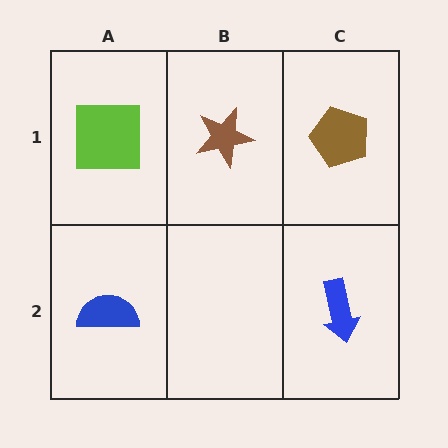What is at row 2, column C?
A blue arrow.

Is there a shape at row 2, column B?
No, that cell is empty.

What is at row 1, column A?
A lime square.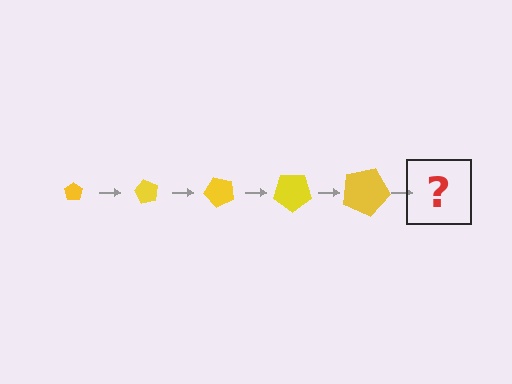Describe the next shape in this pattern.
It should be a pentagon, larger than the previous one and rotated 300 degrees from the start.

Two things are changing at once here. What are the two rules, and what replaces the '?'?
The two rules are that the pentagon grows larger each step and it rotates 60 degrees each step. The '?' should be a pentagon, larger than the previous one and rotated 300 degrees from the start.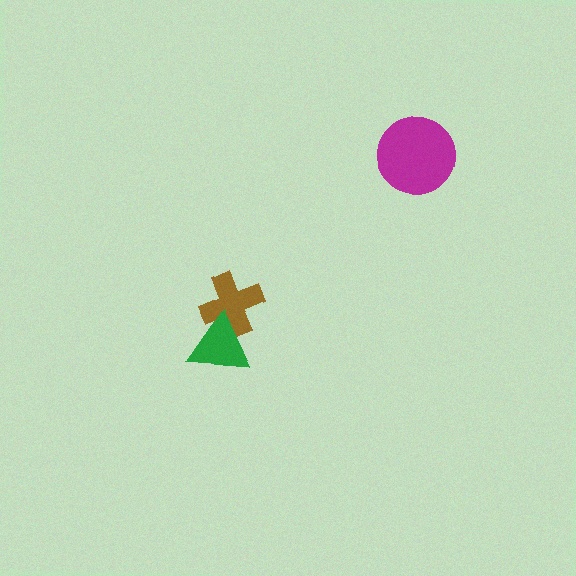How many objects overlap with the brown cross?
1 object overlaps with the brown cross.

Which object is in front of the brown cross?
The green triangle is in front of the brown cross.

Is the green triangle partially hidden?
No, no other shape covers it.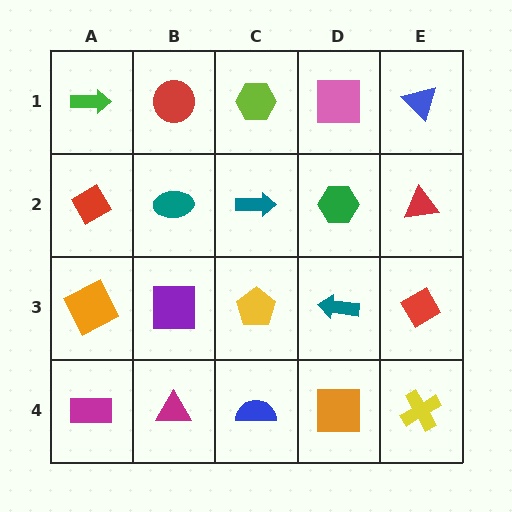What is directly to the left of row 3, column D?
A yellow pentagon.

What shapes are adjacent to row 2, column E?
A blue triangle (row 1, column E), a red diamond (row 3, column E), a green hexagon (row 2, column D).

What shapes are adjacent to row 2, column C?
A lime hexagon (row 1, column C), a yellow pentagon (row 3, column C), a teal ellipse (row 2, column B), a green hexagon (row 2, column D).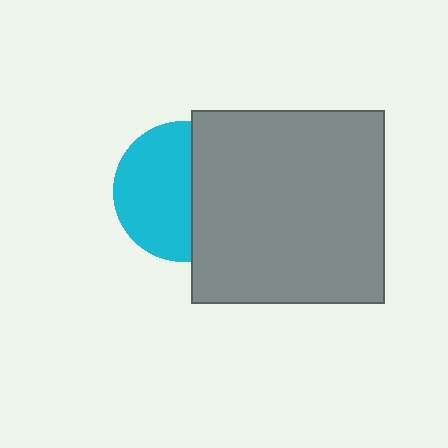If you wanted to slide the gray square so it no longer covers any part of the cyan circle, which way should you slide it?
Slide it right — that is the most direct way to separate the two shapes.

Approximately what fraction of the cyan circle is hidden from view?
Roughly 43% of the cyan circle is hidden behind the gray square.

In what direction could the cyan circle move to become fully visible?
The cyan circle could move left. That would shift it out from behind the gray square entirely.